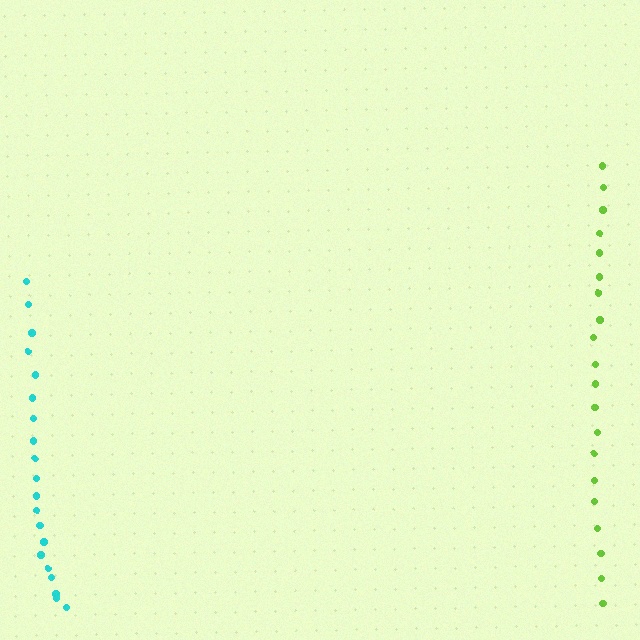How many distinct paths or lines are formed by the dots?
There are 2 distinct paths.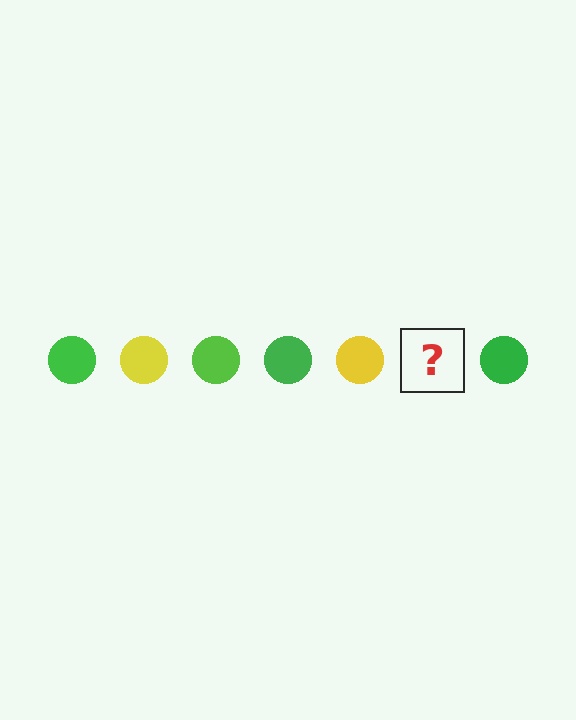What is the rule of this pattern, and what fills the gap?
The rule is that the pattern cycles through green, yellow, lime circles. The gap should be filled with a lime circle.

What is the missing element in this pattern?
The missing element is a lime circle.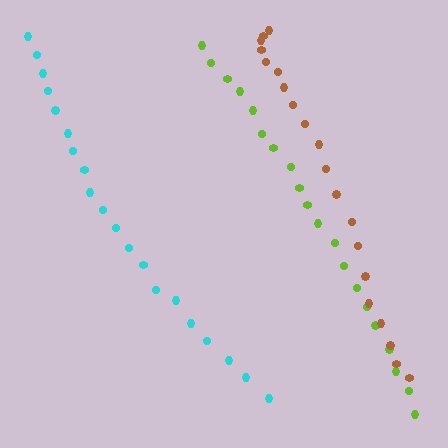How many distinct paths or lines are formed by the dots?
There are 3 distinct paths.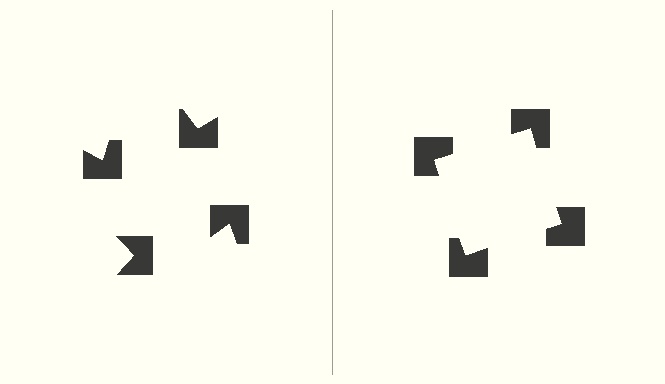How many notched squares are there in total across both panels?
8 — 4 on each side.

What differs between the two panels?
The notched squares are positioned identically on both sides; only the wedge orientations differ. On the right they align to a square; on the left they are misaligned.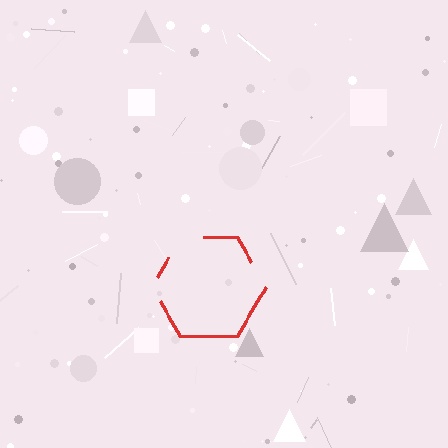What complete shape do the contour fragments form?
The contour fragments form a hexagon.